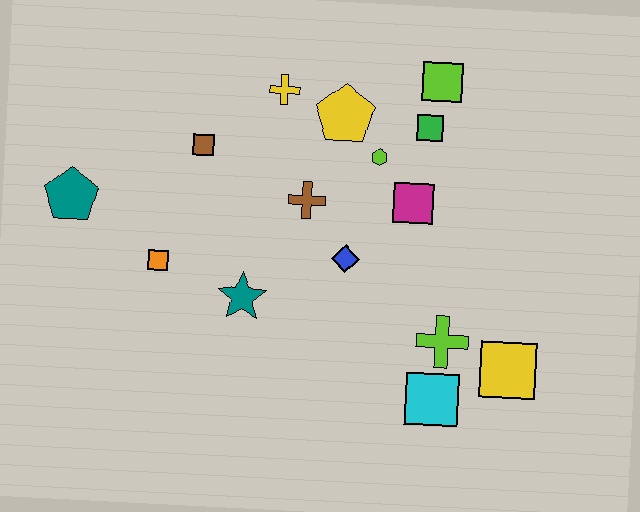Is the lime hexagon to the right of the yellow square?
No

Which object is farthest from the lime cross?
The teal pentagon is farthest from the lime cross.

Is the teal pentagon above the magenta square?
No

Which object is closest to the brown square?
The yellow cross is closest to the brown square.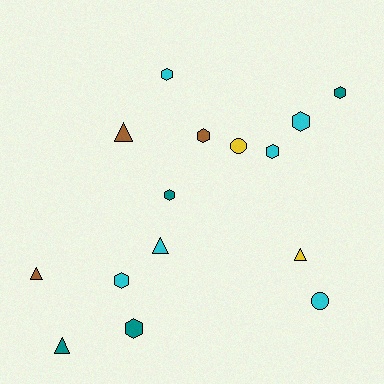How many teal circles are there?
There are no teal circles.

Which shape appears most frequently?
Hexagon, with 8 objects.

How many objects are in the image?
There are 15 objects.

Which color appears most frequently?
Cyan, with 6 objects.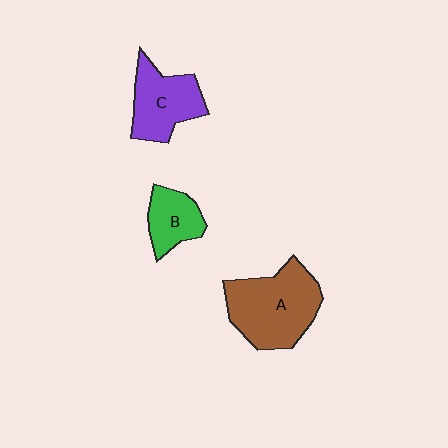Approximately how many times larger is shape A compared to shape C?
Approximately 1.4 times.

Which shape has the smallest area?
Shape B (green).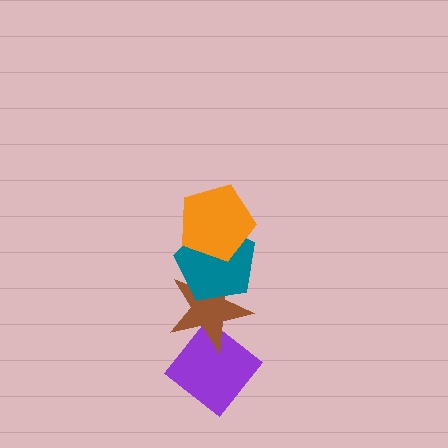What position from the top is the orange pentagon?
The orange pentagon is 1st from the top.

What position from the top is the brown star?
The brown star is 3rd from the top.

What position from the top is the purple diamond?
The purple diamond is 4th from the top.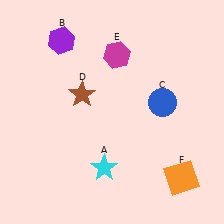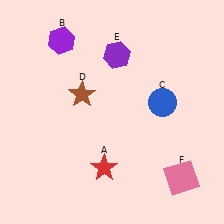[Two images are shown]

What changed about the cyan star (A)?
In Image 1, A is cyan. In Image 2, it changed to red.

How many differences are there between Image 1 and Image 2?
There are 3 differences between the two images.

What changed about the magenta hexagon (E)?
In Image 1, E is magenta. In Image 2, it changed to purple.